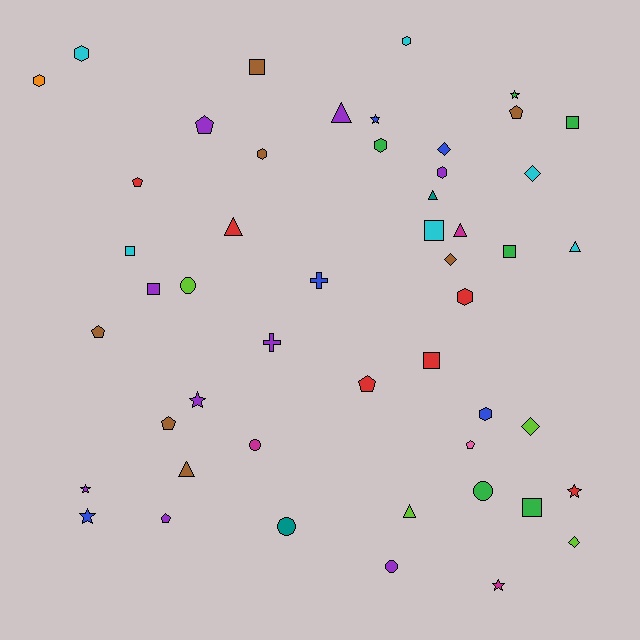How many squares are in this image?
There are 8 squares.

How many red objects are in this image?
There are 6 red objects.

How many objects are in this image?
There are 50 objects.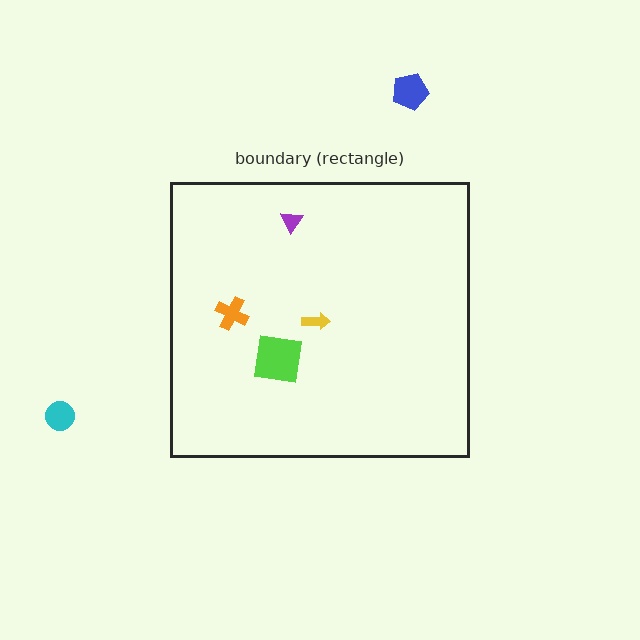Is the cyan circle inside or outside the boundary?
Outside.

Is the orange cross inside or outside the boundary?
Inside.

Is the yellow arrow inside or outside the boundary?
Inside.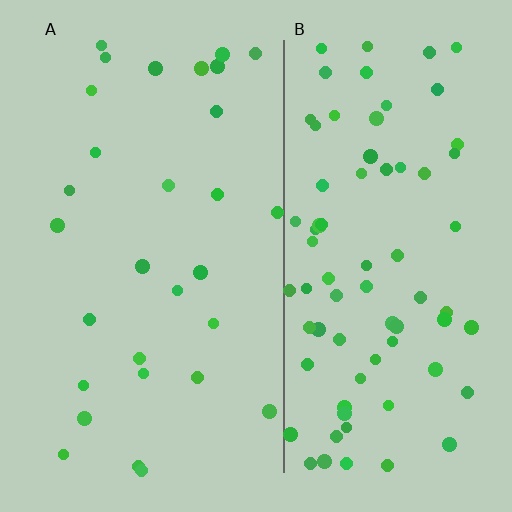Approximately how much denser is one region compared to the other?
Approximately 2.6× — region B over region A.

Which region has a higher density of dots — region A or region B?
B (the right).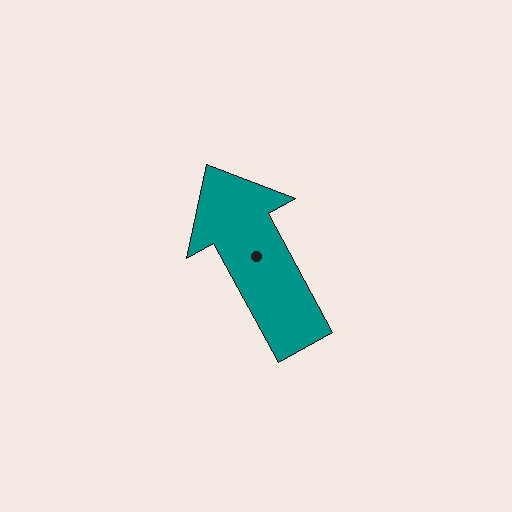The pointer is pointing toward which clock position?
Roughly 11 o'clock.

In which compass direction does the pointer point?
Northwest.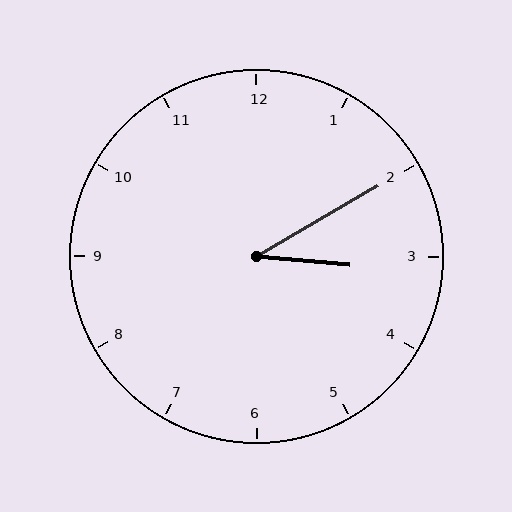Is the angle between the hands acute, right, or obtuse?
It is acute.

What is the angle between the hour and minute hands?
Approximately 35 degrees.